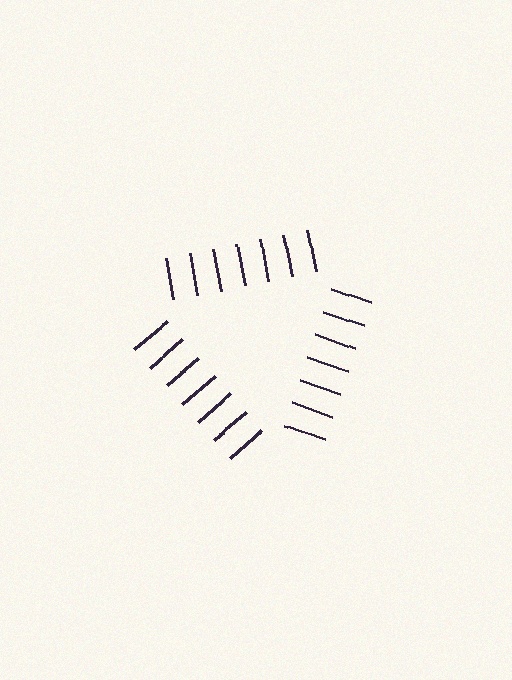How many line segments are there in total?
21 — 7 along each of the 3 edges.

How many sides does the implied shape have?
3 sides — the line-ends trace a triangle.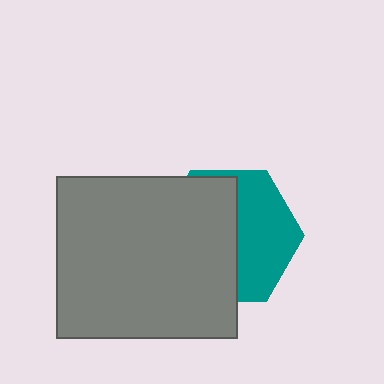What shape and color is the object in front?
The object in front is a gray rectangle.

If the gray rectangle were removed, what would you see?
You would see the complete teal hexagon.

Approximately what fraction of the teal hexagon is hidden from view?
Roughly 56% of the teal hexagon is hidden behind the gray rectangle.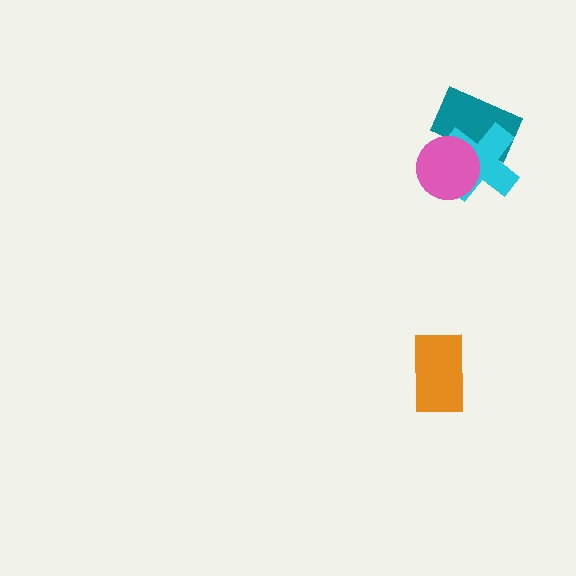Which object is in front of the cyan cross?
The pink circle is in front of the cyan cross.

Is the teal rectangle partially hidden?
Yes, it is partially covered by another shape.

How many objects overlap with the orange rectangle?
0 objects overlap with the orange rectangle.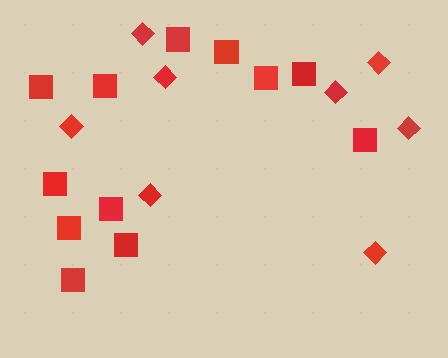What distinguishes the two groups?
There are 2 groups: one group of squares (12) and one group of diamonds (8).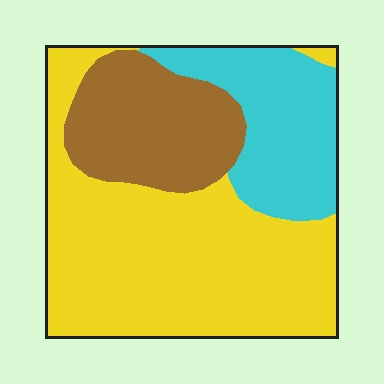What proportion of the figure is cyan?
Cyan covers 22% of the figure.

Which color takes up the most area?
Yellow, at roughly 55%.